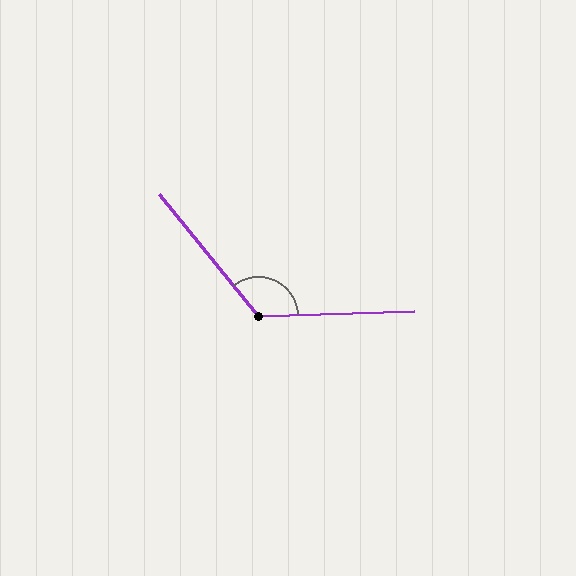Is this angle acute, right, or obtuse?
It is obtuse.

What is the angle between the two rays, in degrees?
Approximately 127 degrees.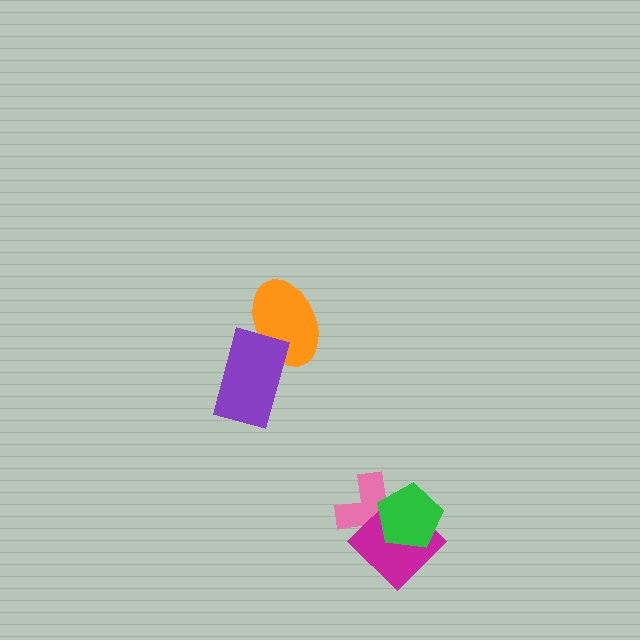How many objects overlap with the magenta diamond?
2 objects overlap with the magenta diamond.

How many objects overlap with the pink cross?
2 objects overlap with the pink cross.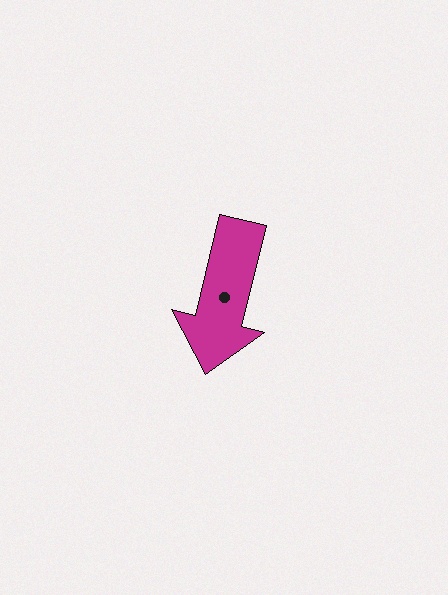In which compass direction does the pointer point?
South.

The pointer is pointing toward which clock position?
Roughly 6 o'clock.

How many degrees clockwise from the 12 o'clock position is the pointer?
Approximately 194 degrees.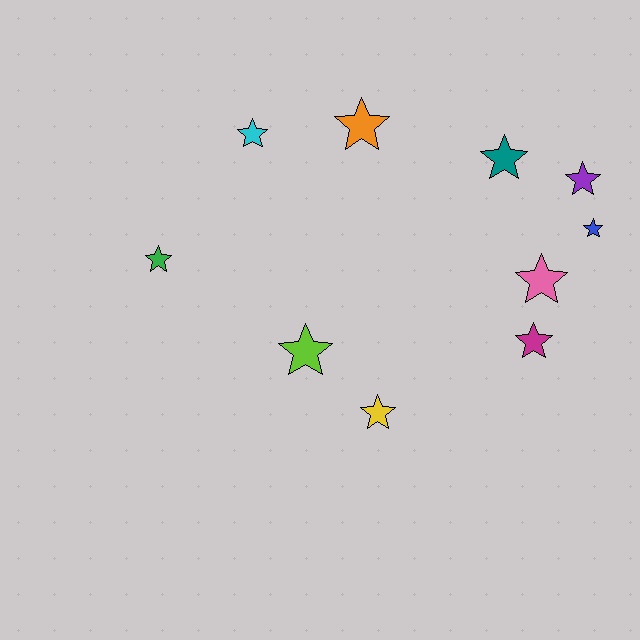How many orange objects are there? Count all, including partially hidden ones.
There is 1 orange object.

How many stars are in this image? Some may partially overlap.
There are 10 stars.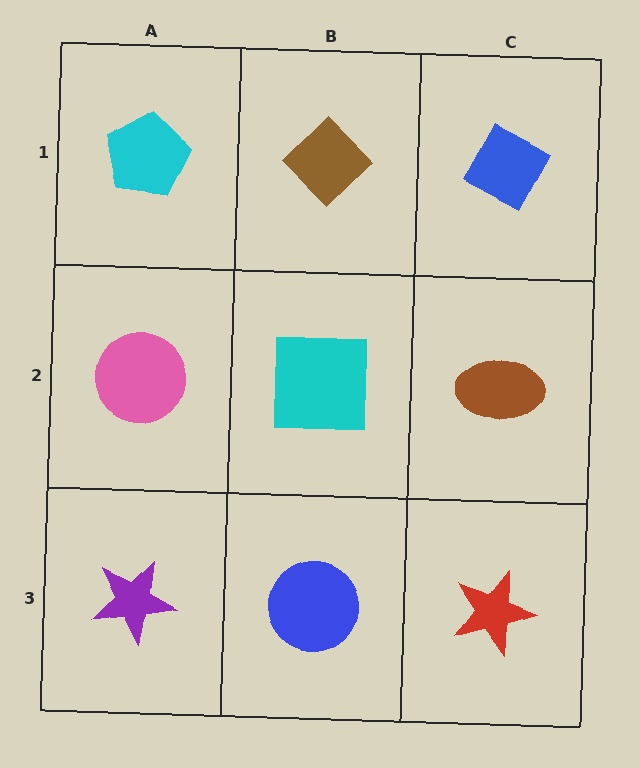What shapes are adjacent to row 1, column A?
A pink circle (row 2, column A), a brown diamond (row 1, column B).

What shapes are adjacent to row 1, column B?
A cyan square (row 2, column B), a cyan pentagon (row 1, column A), a blue diamond (row 1, column C).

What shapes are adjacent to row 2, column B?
A brown diamond (row 1, column B), a blue circle (row 3, column B), a pink circle (row 2, column A), a brown ellipse (row 2, column C).